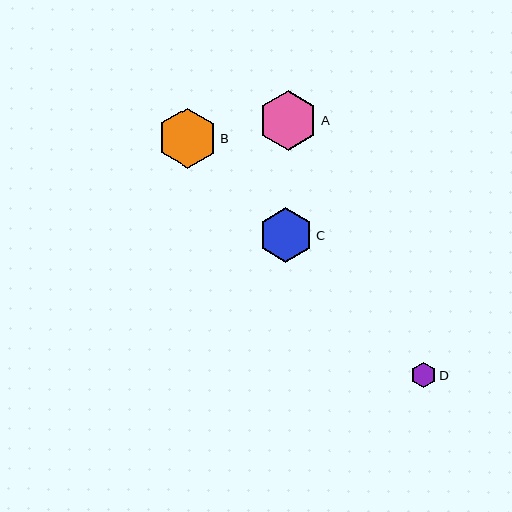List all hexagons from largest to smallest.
From largest to smallest: B, A, C, D.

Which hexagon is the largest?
Hexagon B is the largest with a size of approximately 60 pixels.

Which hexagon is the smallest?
Hexagon D is the smallest with a size of approximately 25 pixels.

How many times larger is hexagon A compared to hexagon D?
Hexagon A is approximately 2.3 times the size of hexagon D.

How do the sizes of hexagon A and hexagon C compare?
Hexagon A and hexagon C are approximately the same size.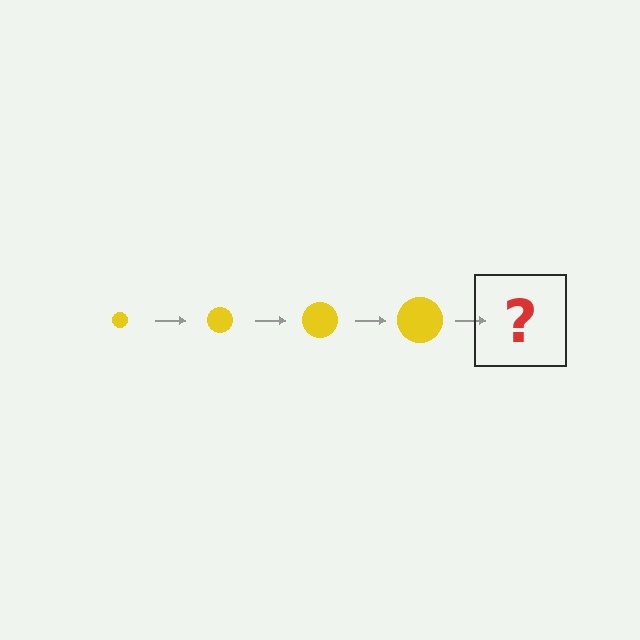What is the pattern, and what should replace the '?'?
The pattern is that the circle gets progressively larger each step. The '?' should be a yellow circle, larger than the previous one.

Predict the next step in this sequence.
The next step is a yellow circle, larger than the previous one.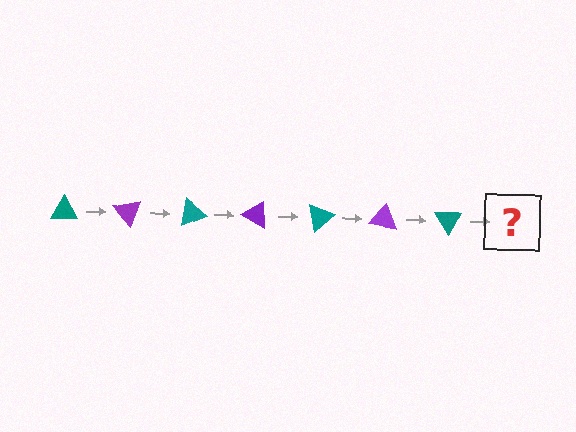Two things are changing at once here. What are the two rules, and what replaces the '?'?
The two rules are that it rotates 50 degrees each step and the color cycles through teal and purple. The '?' should be a purple triangle, rotated 350 degrees from the start.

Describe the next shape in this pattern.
It should be a purple triangle, rotated 350 degrees from the start.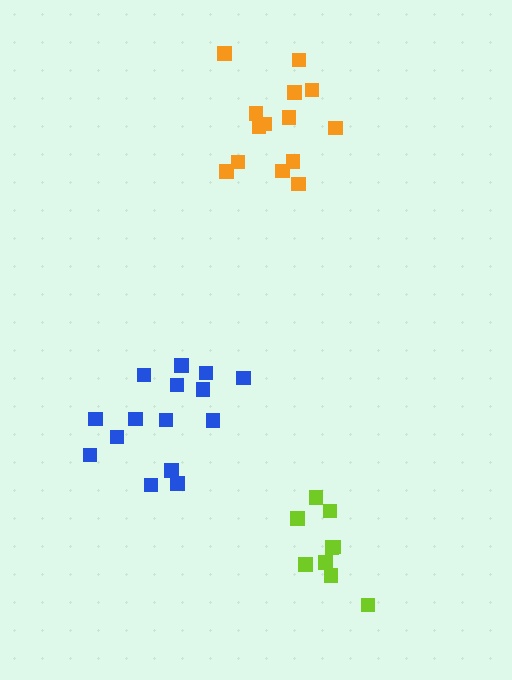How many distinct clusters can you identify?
There are 3 distinct clusters.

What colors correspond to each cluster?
The clusters are colored: lime, blue, orange.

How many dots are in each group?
Group 1: 9 dots, Group 2: 15 dots, Group 3: 14 dots (38 total).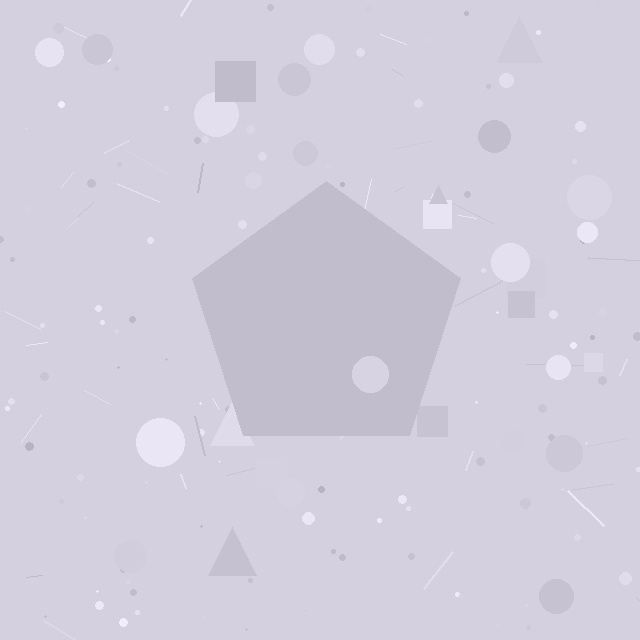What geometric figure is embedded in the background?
A pentagon is embedded in the background.